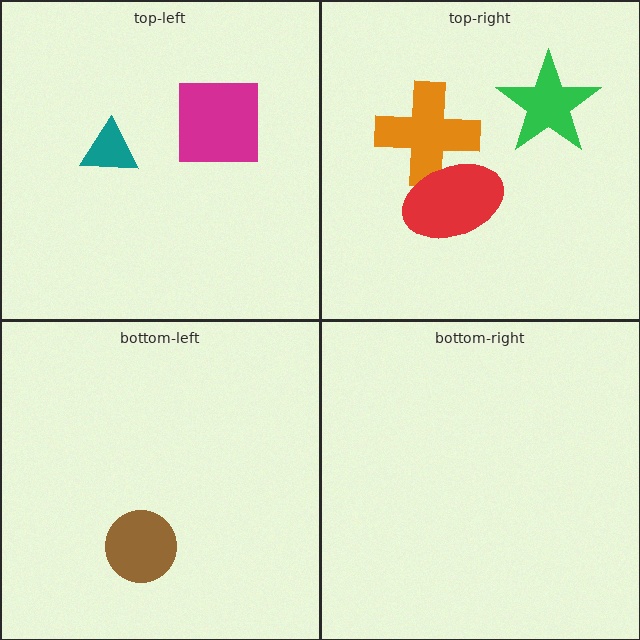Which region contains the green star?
The top-right region.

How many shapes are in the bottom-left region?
1.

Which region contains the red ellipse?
The top-right region.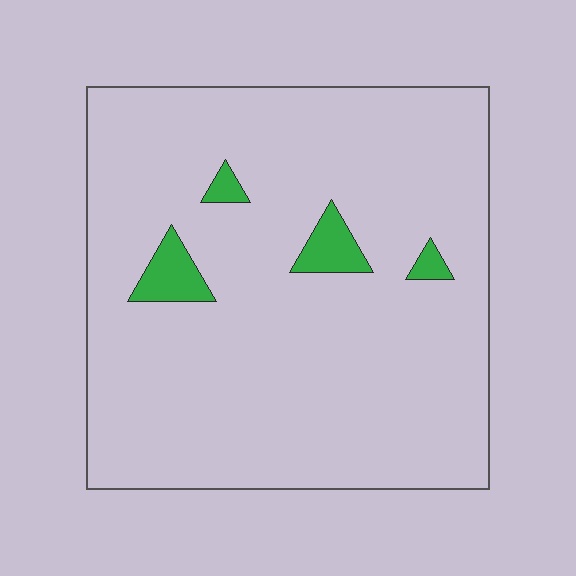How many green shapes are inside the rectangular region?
4.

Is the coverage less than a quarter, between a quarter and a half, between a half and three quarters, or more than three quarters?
Less than a quarter.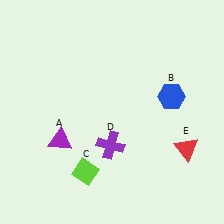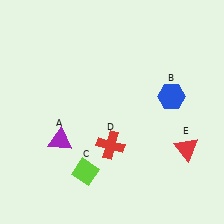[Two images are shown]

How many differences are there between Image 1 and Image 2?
There is 1 difference between the two images.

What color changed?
The cross (D) changed from purple in Image 1 to red in Image 2.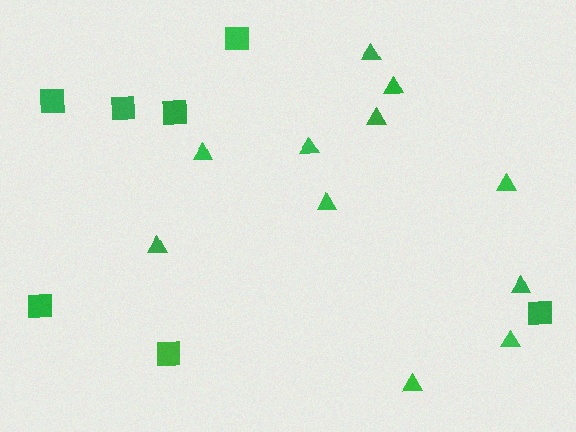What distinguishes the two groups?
There are 2 groups: one group of triangles (11) and one group of squares (7).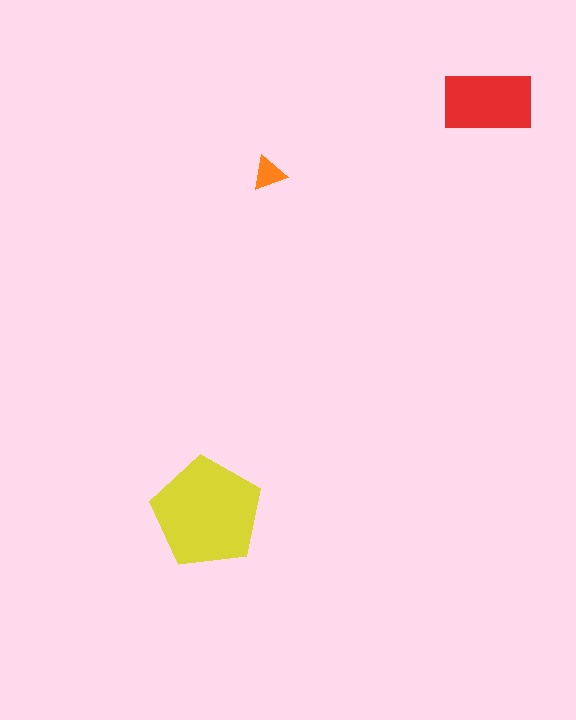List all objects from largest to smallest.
The yellow pentagon, the red rectangle, the orange triangle.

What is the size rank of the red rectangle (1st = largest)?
2nd.